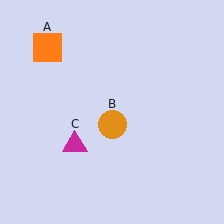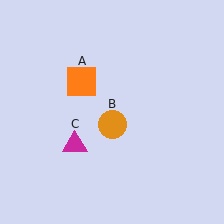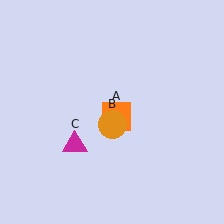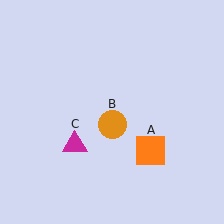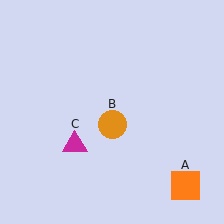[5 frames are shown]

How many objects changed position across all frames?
1 object changed position: orange square (object A).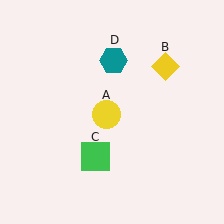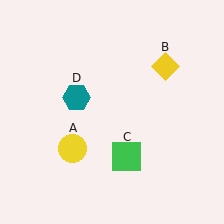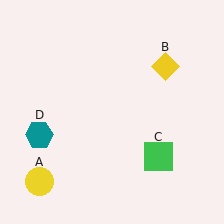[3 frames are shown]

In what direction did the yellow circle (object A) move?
The yellow circle (object A) moved down and to the left.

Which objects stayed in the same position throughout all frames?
Yellow diamond (object B) remained stationary.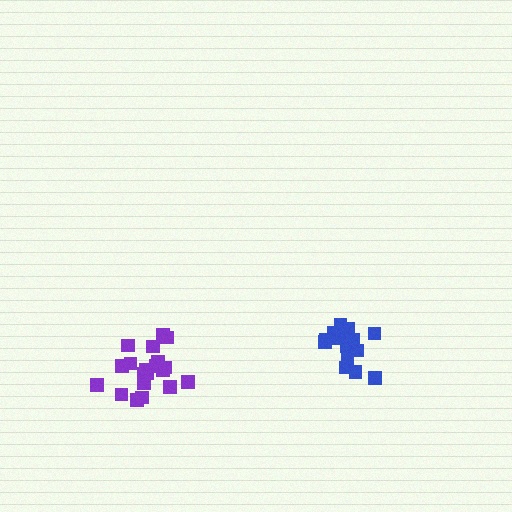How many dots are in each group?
Group 1: 18 dots, Group 2: 20 dots (38 total).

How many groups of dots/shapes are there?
There are 2 groups.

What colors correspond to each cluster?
The clusters are colored: blue, purple.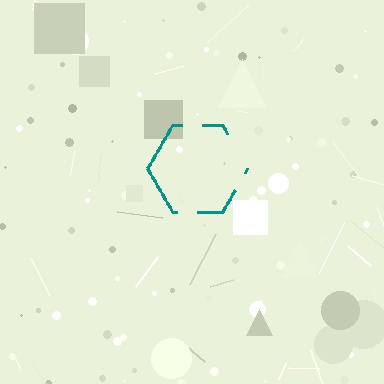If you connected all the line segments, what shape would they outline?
They would outline a hexagon.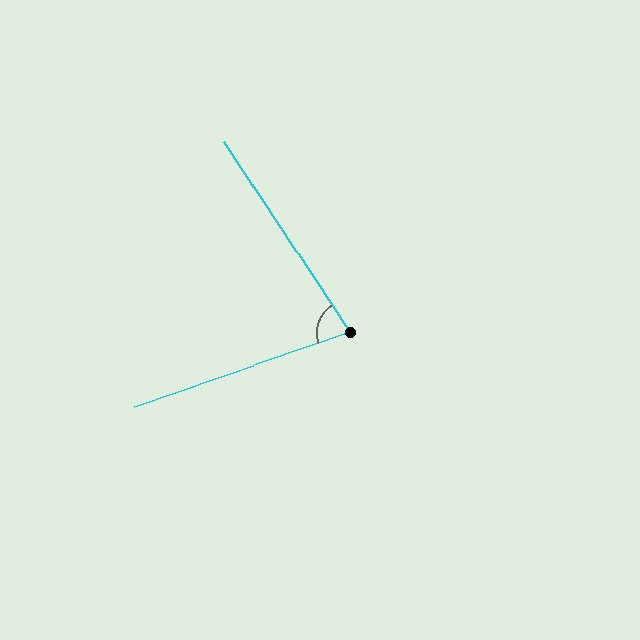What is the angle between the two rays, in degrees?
Approximately 75 degrees.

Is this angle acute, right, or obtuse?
It is acute.